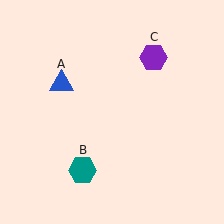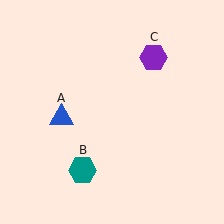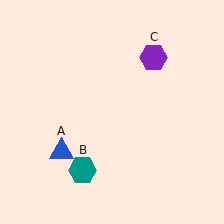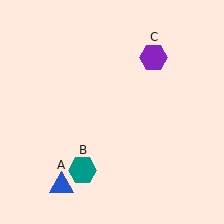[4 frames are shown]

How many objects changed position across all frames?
1 object changed position: blue triangle (object A).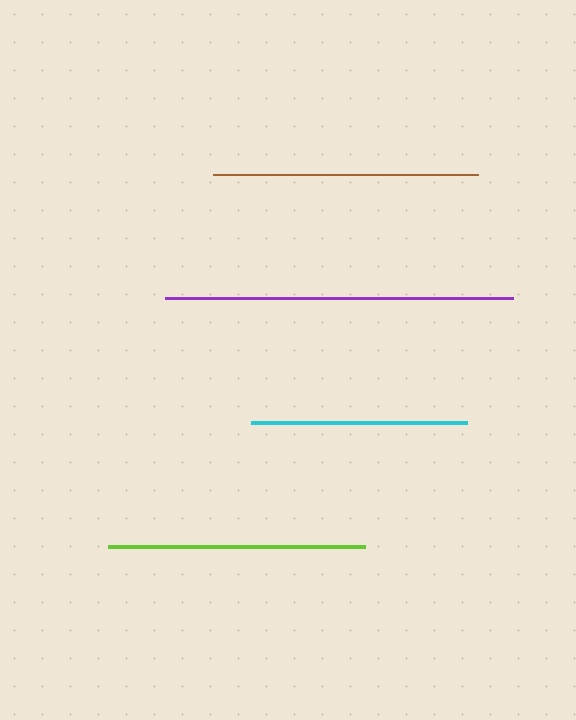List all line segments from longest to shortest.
From longest to shortest: purple, brown, lime, cyan.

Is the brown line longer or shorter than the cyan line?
The brown line is longer than the cyan line.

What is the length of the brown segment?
The brown segment is approximately 265 pixels long.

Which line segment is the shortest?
The cyan line is the shortest at approximately 216 pixels.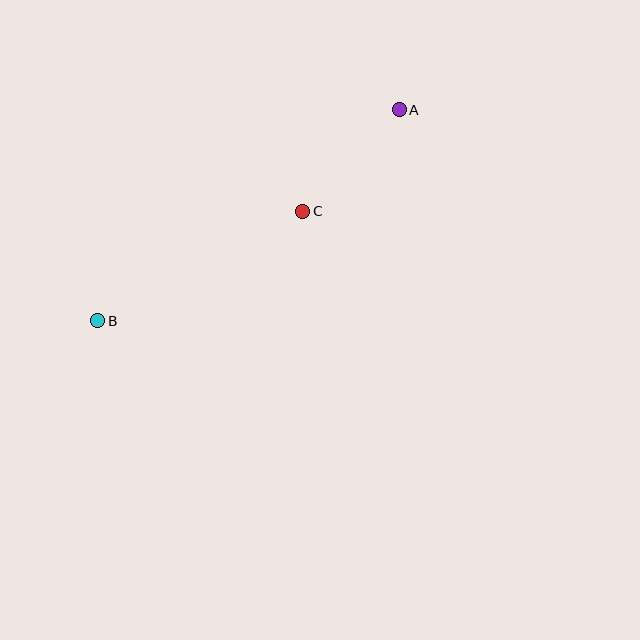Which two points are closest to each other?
Points A and C are closest to each other.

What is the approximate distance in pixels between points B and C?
The distance between B and C is approximately 232 pixels.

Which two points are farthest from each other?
Points A and B are farthest from each other.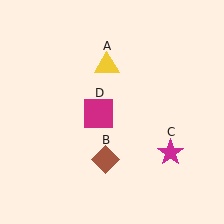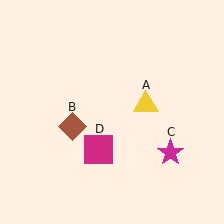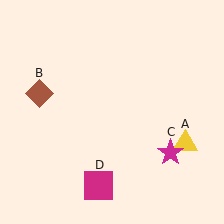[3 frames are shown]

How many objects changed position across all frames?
3 objects changed position: yellow triangle (object A), brown diamond (object B), magenta square (object D).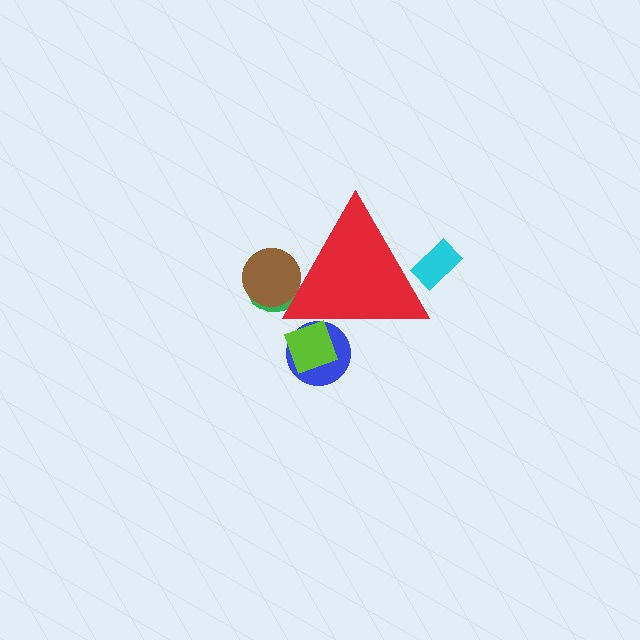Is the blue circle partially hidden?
Yes, the blue circle is partially hidden behind the red triangle.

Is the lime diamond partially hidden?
Yes, the lime diamond is partially hidden behind the red triangle.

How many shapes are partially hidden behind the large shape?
5 shapes are partially hidden.